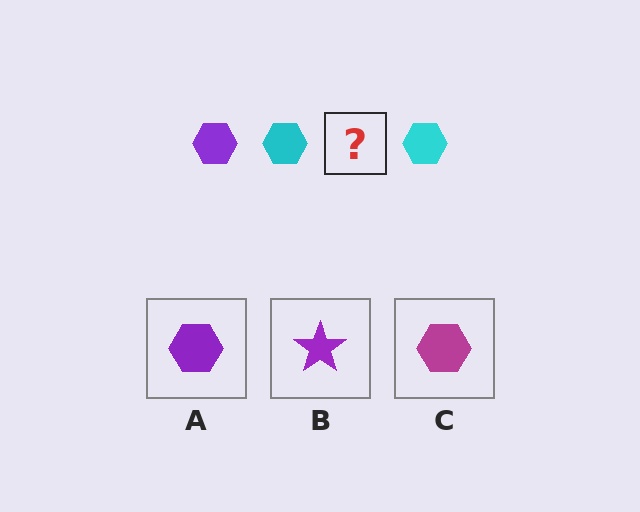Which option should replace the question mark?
Option A.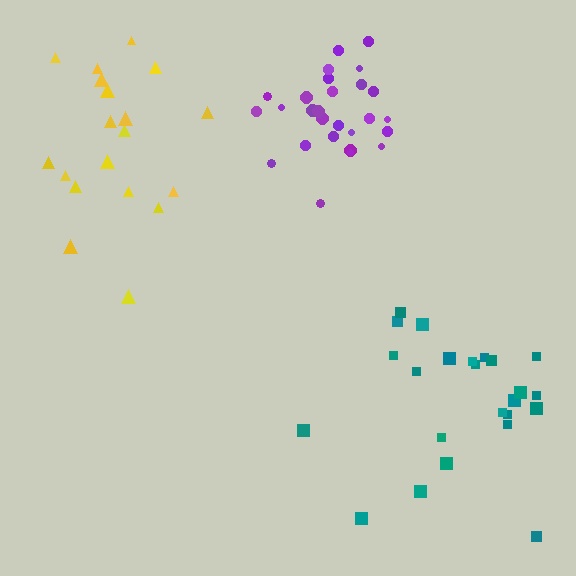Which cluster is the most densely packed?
Purple.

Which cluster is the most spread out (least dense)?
Teal.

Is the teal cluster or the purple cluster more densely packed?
Purple.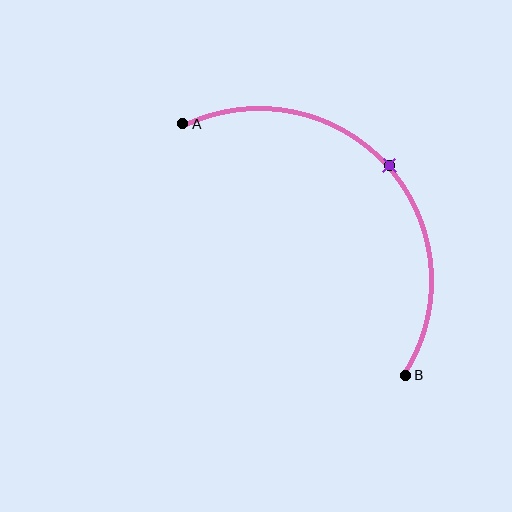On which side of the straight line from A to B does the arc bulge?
The arc bulges above and to the right of the straight line connecting A and B.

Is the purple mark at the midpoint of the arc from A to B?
Yes. The purple mark lies on the arc at equal arc-length from both A and B — it is the arc midpoint.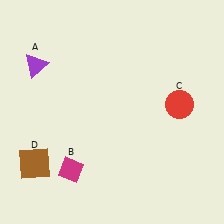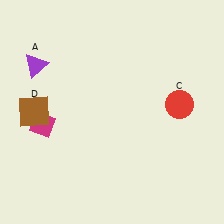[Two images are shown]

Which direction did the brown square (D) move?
The brown square (D) moved up.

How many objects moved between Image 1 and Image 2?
2 objects moved between the two images.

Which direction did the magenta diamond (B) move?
The magenta diamond (B) moved up.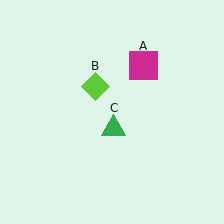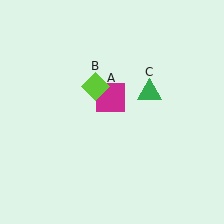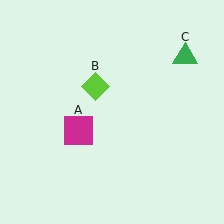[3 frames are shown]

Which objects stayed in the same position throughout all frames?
Lime diamond (object B) remained stationary.